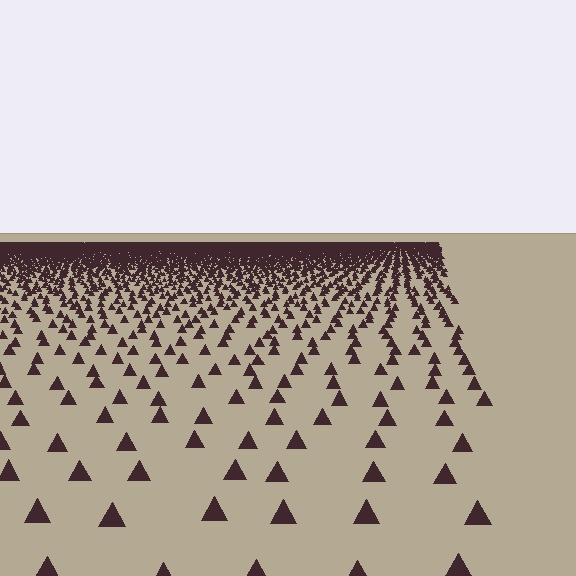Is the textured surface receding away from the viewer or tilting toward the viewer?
The surface is receding away from the viewer. Texture elements get smaller and denser toward the top.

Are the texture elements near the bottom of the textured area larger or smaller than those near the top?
Larger. Near the bottom, elements are closer to the viewer and appear at a bigger on-screen size.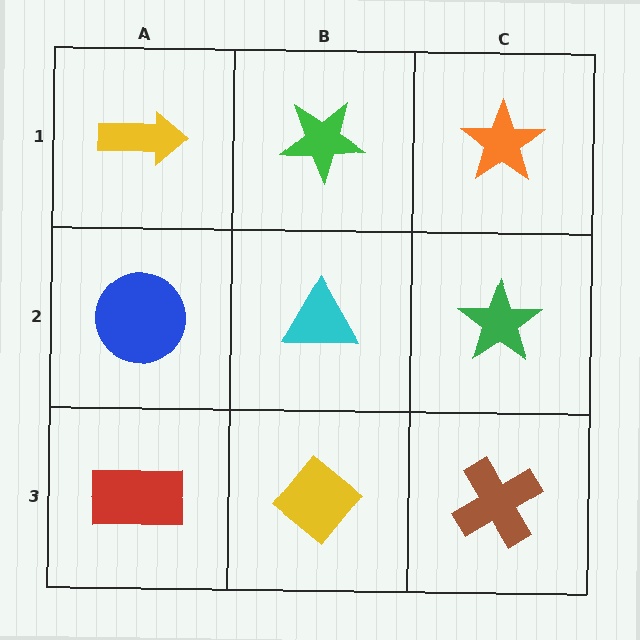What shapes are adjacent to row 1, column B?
A cyan triangle (row 2, column B), a yellow arrow (row 1, column A), an orange star (row 1, column C).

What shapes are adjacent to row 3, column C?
A green star (row 2, column C), a yellow diamond (row 3, column B).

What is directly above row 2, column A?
A yellow arrow.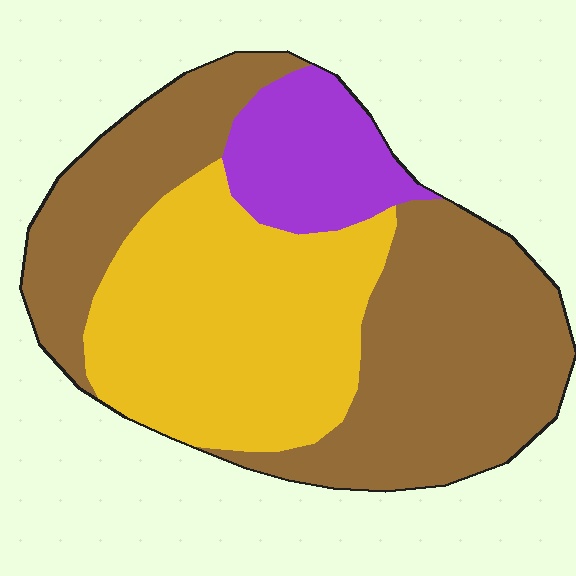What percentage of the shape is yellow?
Yellow covers around 35% of the shape.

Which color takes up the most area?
Brown, at roughly 50%.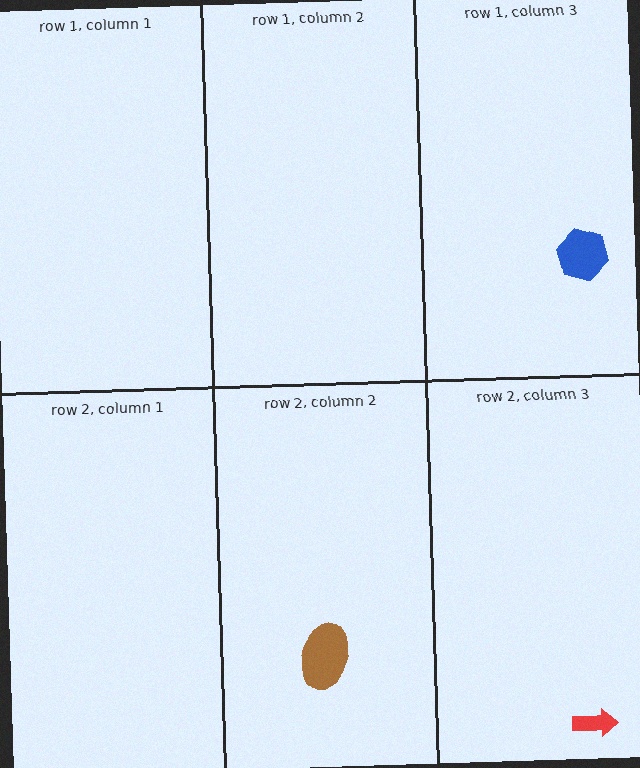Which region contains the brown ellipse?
The row 2, column 2 region.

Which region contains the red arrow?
The row 2, column 3 region.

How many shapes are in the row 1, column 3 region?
1.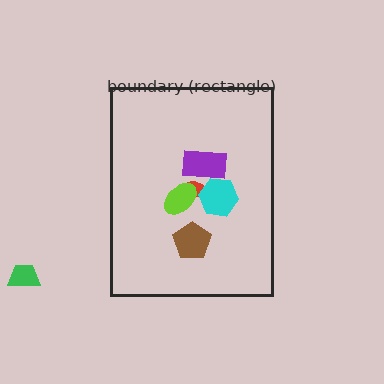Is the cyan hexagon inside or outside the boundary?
Inside.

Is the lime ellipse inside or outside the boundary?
Inside.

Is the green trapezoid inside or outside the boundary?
Outside.